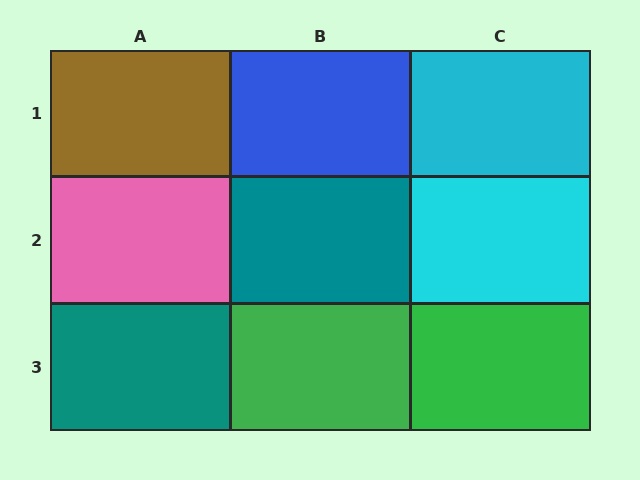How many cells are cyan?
2 cells are cyan.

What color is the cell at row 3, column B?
Green.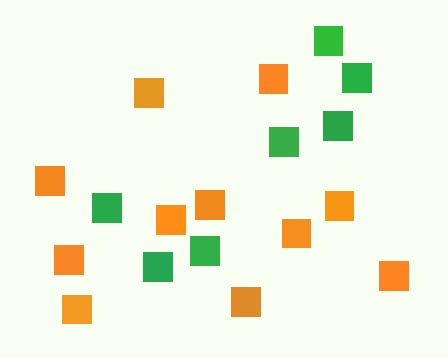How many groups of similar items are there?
There are 2 groups: one group of orange squares (11) and one group of green squares (7).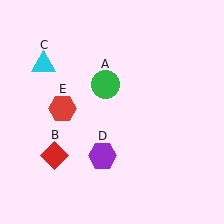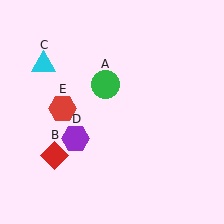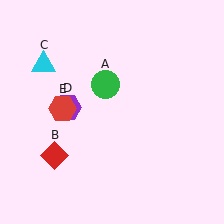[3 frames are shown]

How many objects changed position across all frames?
1 object changed position: purple hexagon (object D).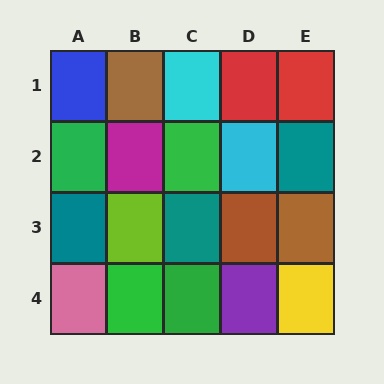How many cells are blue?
1 cell is blue.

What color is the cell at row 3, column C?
Teal.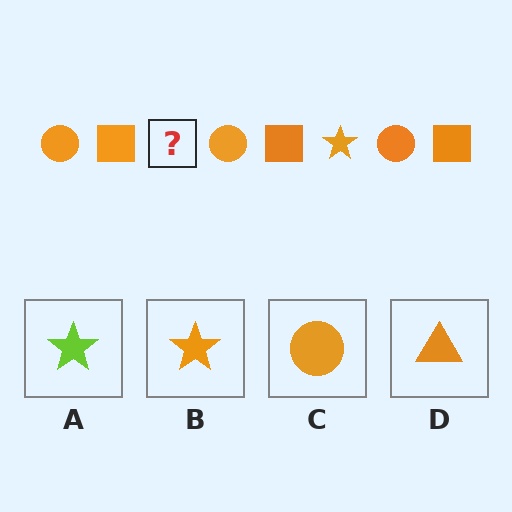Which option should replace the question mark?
Option B.